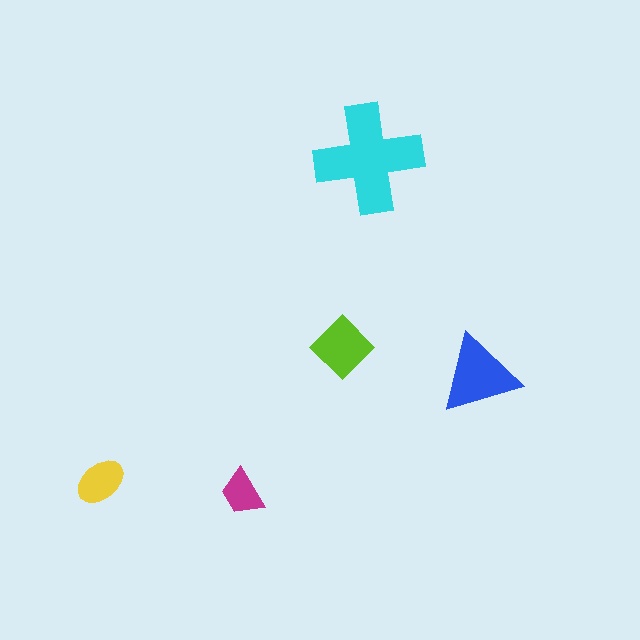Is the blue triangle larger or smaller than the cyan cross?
Smaller.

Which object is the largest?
The cyan cross.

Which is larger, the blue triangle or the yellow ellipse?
The blue triangle.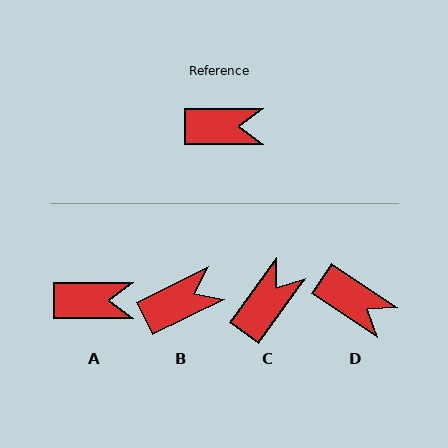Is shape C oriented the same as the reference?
No, it is off by about 54 degrees.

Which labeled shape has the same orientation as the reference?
A.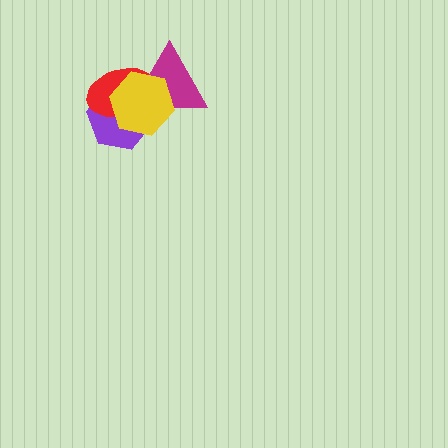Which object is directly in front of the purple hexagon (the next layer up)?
The red ellipse is directly in front of the purple hexagon.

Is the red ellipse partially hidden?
Yes, it is partially covered by another shape.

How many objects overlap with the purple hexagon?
3 objects overlap with the purple hexagon.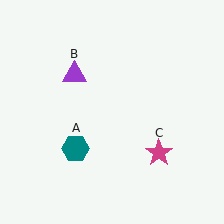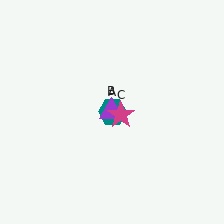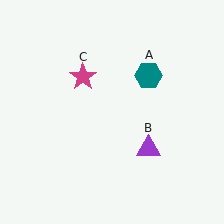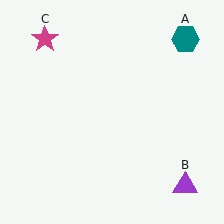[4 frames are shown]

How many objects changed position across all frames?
3 objects changed position: teal hexagon (object A), purple triangle (object B), magenta star (object C).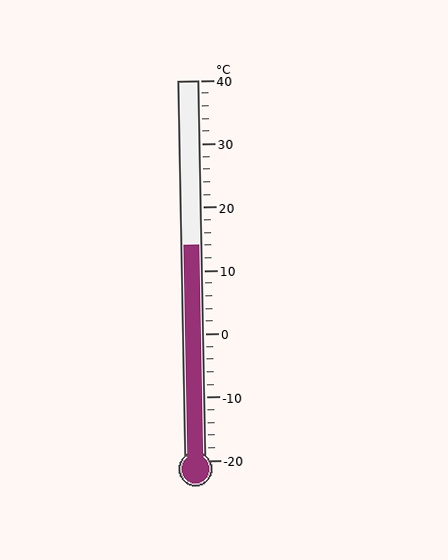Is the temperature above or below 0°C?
The temperature is above 0°C.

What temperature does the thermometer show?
The thermometer shows approximately 14°C.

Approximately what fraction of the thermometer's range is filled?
The thermometer is filled to approximately 55% of its range.